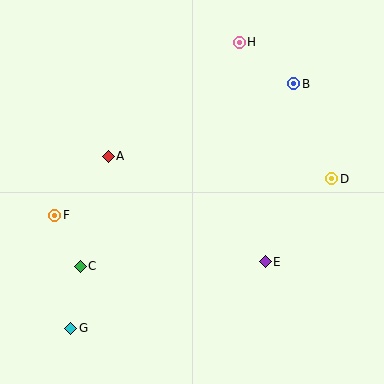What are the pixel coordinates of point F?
Point F is at (55, 215).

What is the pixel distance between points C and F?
The distance between C and F is 57 pixels.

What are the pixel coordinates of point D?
Point D is at (332, 179).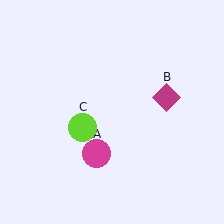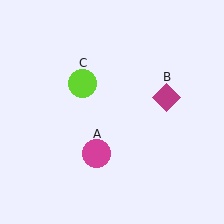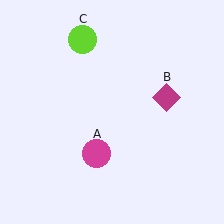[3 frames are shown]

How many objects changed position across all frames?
1 object changed position: lime circle (object C).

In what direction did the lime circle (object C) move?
The lime circle (object C) moved up.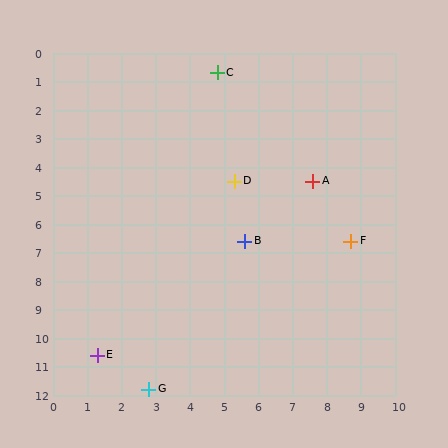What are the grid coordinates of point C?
Point C is at approximately (4.8, 0.7).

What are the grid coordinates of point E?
Point E is at approximately (1.3, 10.6).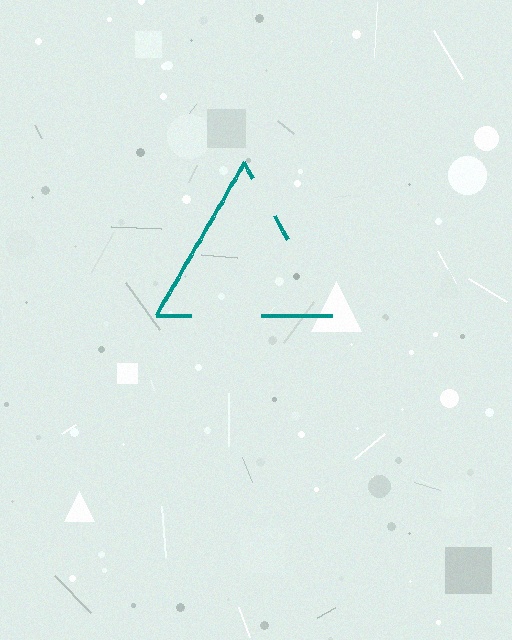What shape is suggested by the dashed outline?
The dashed outline suggests a triangle.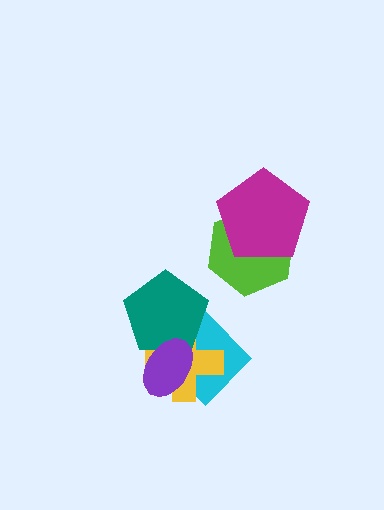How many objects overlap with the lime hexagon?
1 object overlaps with the lime hexagon.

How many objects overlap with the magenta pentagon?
1 object overlaps with the magenta pentagon.